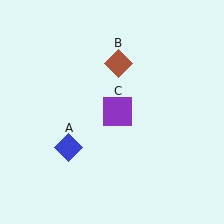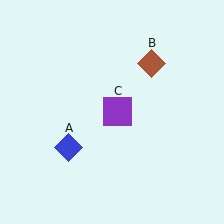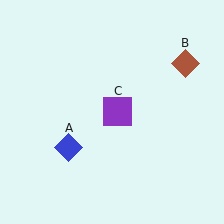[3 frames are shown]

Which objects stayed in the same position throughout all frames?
Blue diamond (object A) and purple square (object C) remained stationary.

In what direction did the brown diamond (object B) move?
The brown diamond (object B) moved right.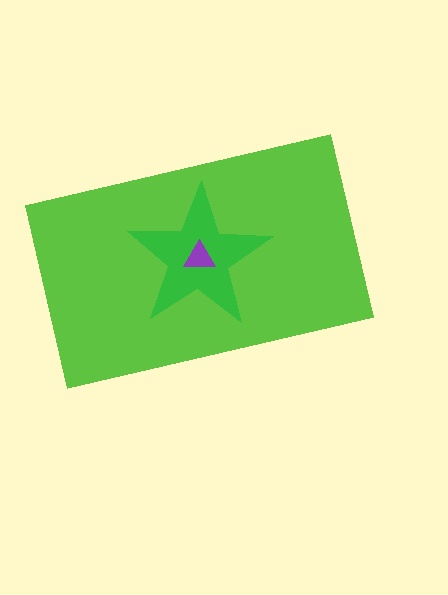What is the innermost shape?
The purple triangle.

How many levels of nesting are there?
3.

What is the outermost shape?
The lime rectangle.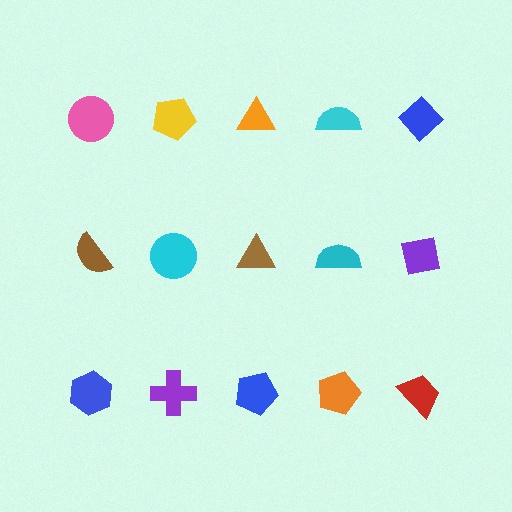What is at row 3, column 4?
An orange pentagon.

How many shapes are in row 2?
5 shapes.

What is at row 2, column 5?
A purple square.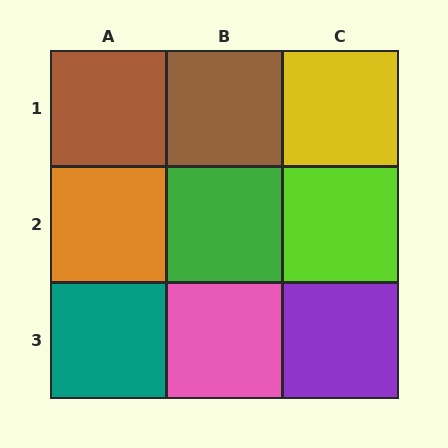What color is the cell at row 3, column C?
Purple.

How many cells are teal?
1 cell is teal.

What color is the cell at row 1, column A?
Brown.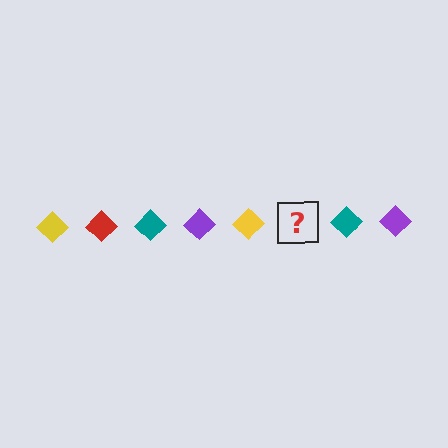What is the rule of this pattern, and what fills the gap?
The rule is that the pattern cycles through yellow, red, teal, purple diamonds. The gap should be filled with a red diamond.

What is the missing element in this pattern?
The missing element is a red diamond.